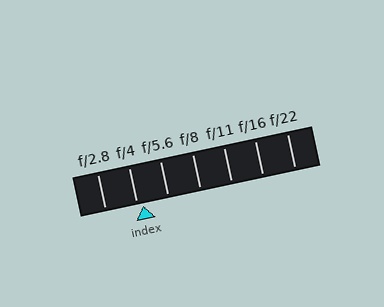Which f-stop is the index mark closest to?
The index mark is closest to f/4.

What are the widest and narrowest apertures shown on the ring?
The widest aperture shown is f/2.8 and the narrowest is f/22.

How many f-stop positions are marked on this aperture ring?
There are 7 f-stop positions marked.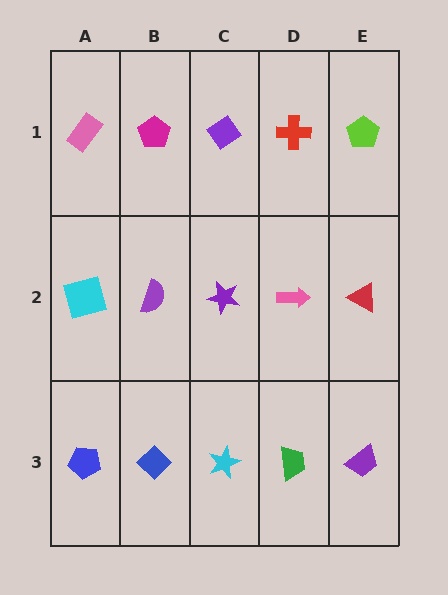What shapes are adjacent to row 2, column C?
A purple diamond (row 1, column C), a cyan star (row 3, column C), a purple semicircle (row 2, column B), a pink arrow (row 2, column D).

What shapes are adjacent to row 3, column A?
A cyan square (row 2, column A), a blue diamond (row 3, column B).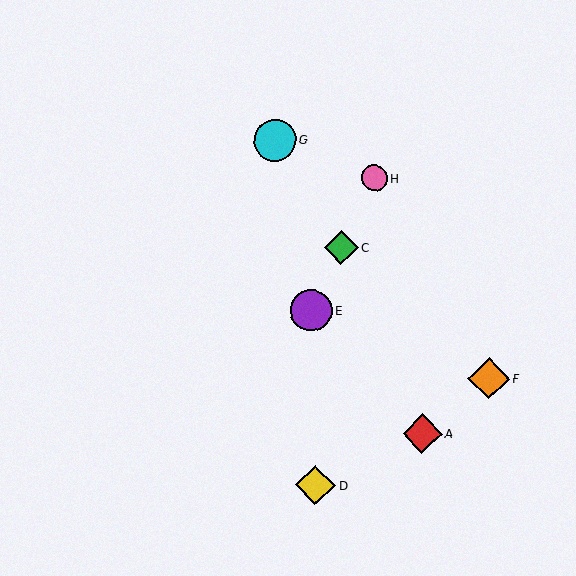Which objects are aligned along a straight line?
Objects B, C, E, H are aligned along a straight line.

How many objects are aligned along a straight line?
4 objects (B, C, E, H) are aligned along a straight line.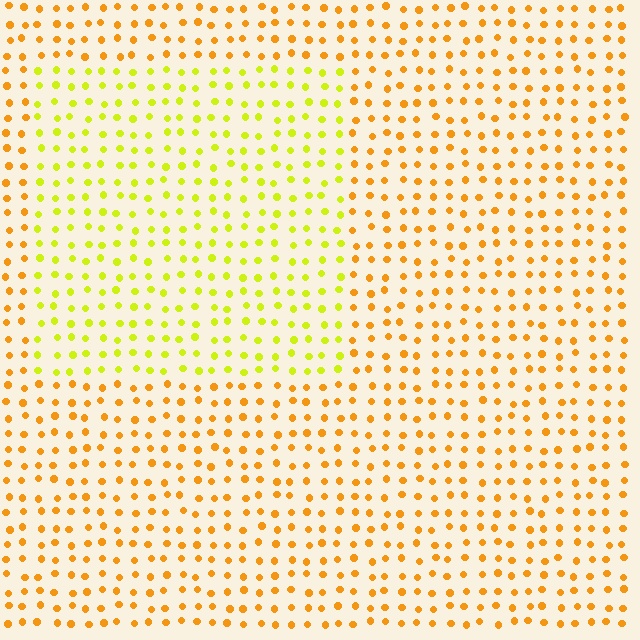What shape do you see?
I see a rectangle.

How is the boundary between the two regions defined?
The boundary is defined purely by a slight shift in hue (about 35 degrees). Spacing, size, and orientation are identical on both sides.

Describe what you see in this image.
The image is filled with small orange elements in a uniform arrangement. A rectangle-shaped region is visible where the elements are tinted to a slightly different hue, forming a subtle color boundary.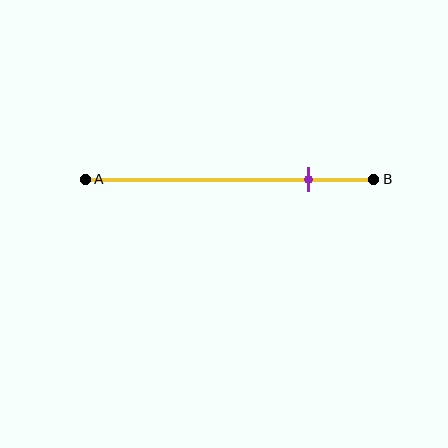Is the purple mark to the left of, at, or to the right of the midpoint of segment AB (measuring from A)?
The purple mark is to the right of the midpoint of segment AB.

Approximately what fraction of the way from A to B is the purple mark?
The purple mark is approximately 80% of the way from A to B.